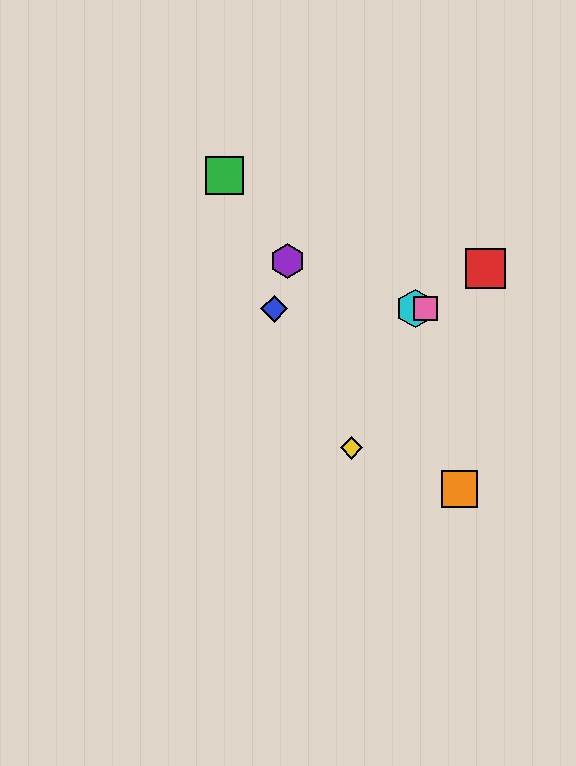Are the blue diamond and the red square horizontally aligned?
No, the blue diamond is at y≈309 and the red square is at y≈269.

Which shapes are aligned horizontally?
The blue diamond, the cyan hexagon, the pink square are aligned horizontally.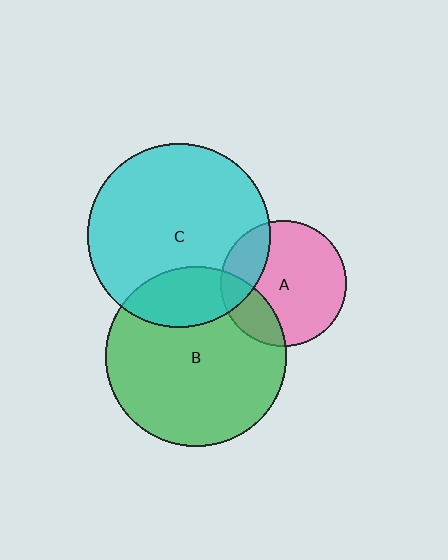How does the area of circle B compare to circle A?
Approximately 2.1 times.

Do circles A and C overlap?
Yes.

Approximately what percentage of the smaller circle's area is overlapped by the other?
Approximately 20%.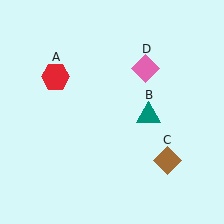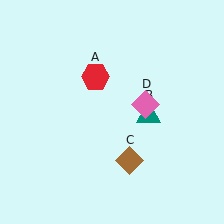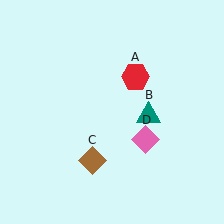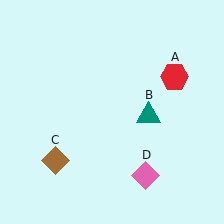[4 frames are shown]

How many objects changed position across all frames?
3 objects changed position: red hexagon (object A), brown diamond (object C), pink diamond (object D).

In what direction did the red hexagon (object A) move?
The red hexagon (object A) moved right.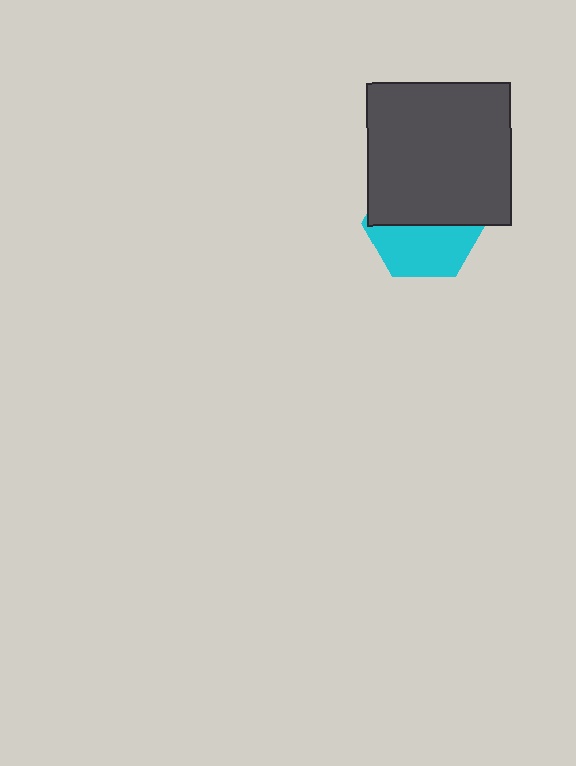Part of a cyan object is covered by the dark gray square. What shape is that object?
It is a hexagon.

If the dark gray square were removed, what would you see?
You would see the complete cyan hexagon.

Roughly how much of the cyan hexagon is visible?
About half of it is visible (roughly 46%).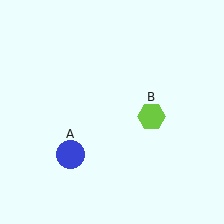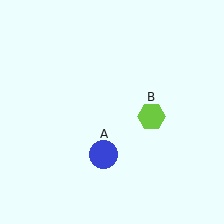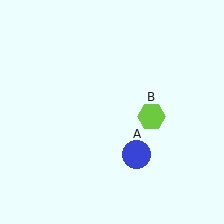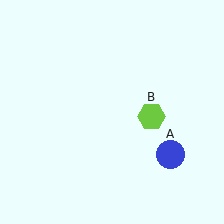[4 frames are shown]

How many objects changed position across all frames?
1 object changed position: blue circle (object A).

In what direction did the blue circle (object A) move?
The blue circle (object A) moved right.